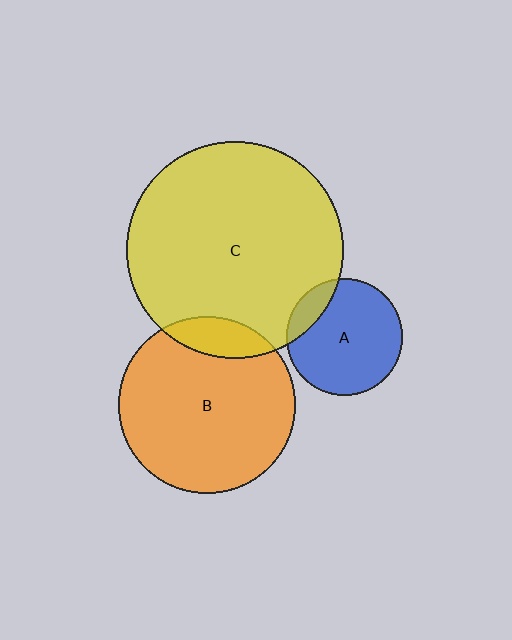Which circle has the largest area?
Circle C (yellow).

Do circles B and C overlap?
Yes.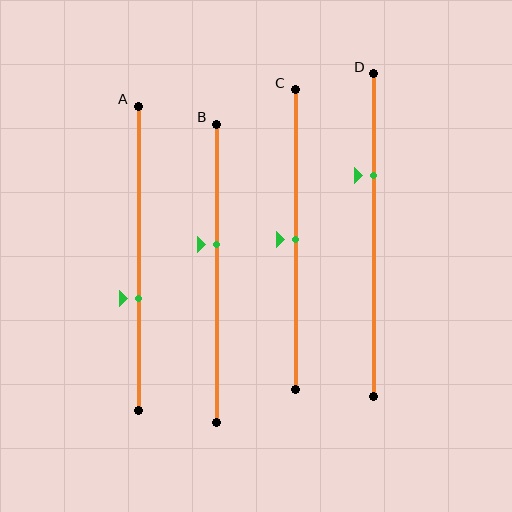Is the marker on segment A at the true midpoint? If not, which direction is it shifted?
No, the marker on segment A is shifted downward by about 13% of the segment length.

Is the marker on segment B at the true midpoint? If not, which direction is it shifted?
No, the marker on segment B is shifted upward by about 10% of the segment length.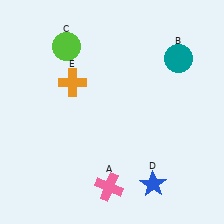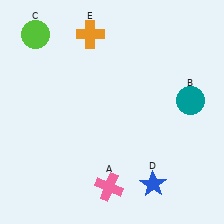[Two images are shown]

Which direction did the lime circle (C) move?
The lime circle (C) moved left.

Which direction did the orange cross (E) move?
The orange cross (E) moved up.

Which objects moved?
The objects that moved are: the teal circle (B), the lime circle (C), the orange cross (E).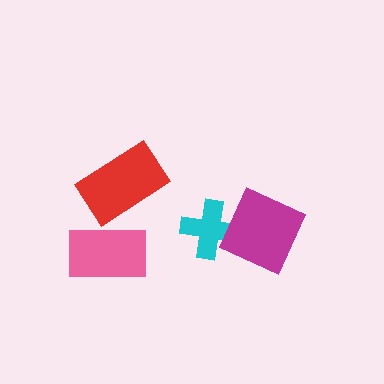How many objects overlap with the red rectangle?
0 objects overlap with the red rectangle.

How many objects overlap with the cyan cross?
1 object overlaps with the cyan cross.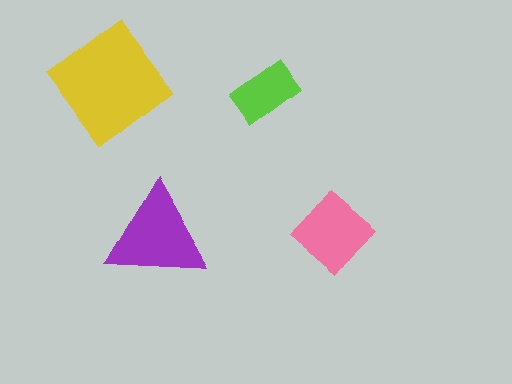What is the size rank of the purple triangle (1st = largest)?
2nd.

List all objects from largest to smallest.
The yellow diamond, the purple triangle, the pink diamond, the lime rectangle.